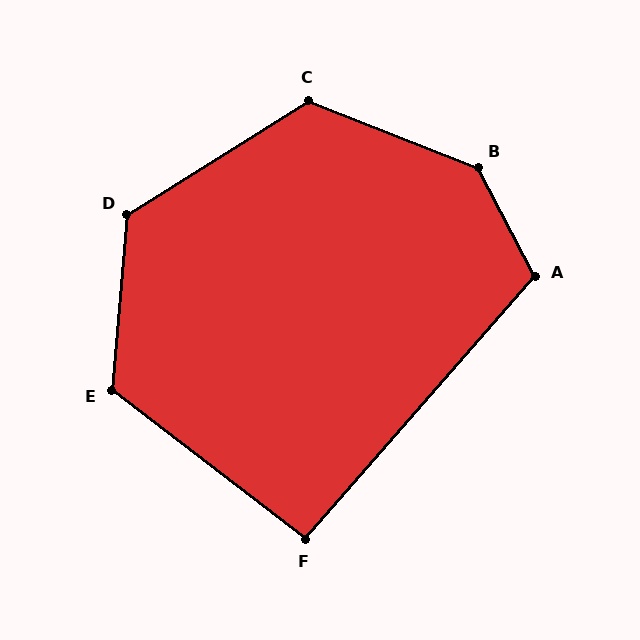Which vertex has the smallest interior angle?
F, at approximately 94 degrees.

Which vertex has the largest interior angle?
B, at approximately 139 degrees.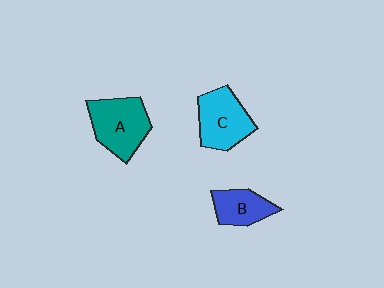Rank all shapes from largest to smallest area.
From largest to smallest: A (teal), C (cyan), B (blue).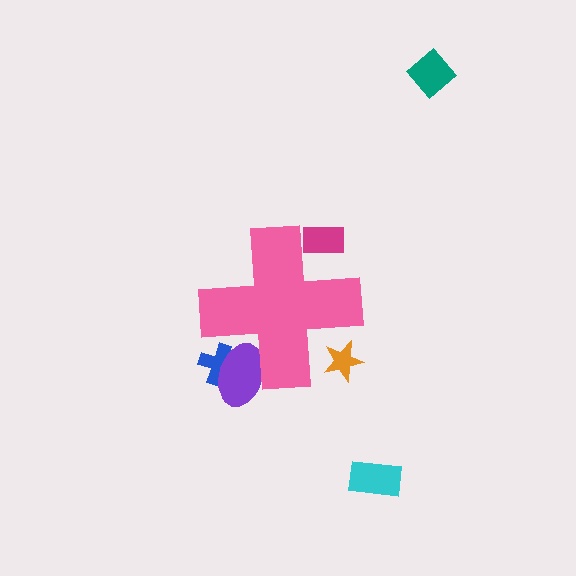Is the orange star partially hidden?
Yes, the orange star is partially hidden behind the pink cross.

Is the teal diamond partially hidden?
No, the teal diamond is fully visible.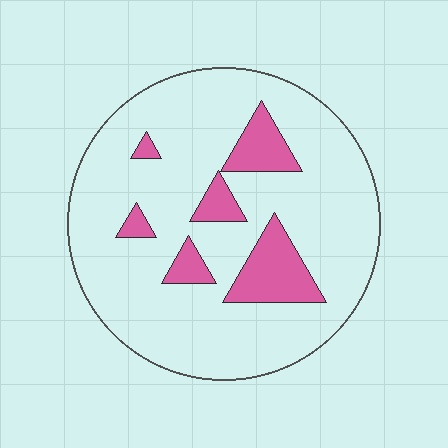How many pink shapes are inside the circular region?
6.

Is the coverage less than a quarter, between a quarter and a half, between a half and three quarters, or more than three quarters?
Less than a quarter.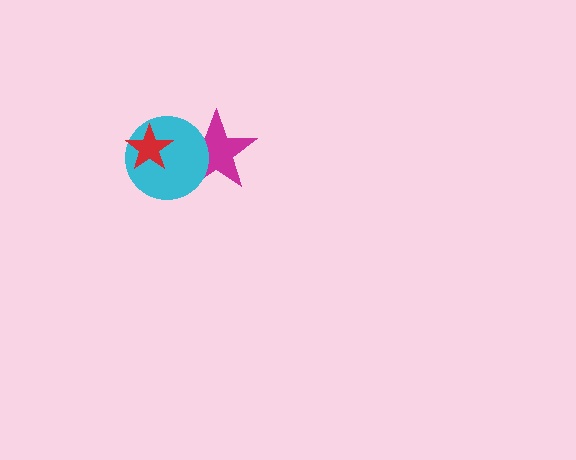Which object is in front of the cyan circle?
The red star is in front of the cyan circle.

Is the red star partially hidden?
No, no other shape covers it.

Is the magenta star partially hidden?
Yes, it is partially covered by another shape.